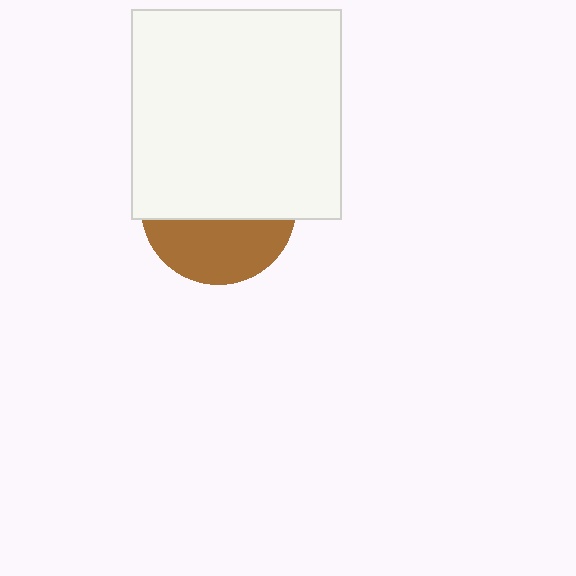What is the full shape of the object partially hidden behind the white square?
The partially hidden object is a brown circle.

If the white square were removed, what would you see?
You would see the complete brown circle.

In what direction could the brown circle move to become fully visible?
The brown circle could move down. That would shift it out from behind the white square entirely.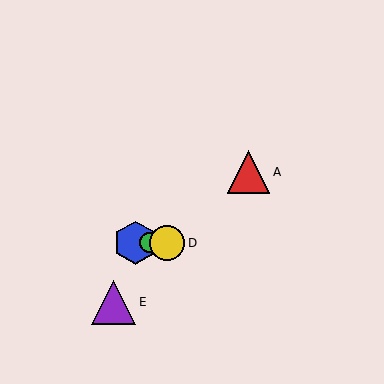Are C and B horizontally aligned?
Yes, both are at y≈243.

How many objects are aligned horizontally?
3 objects (B, C, D) are aligned horizontally.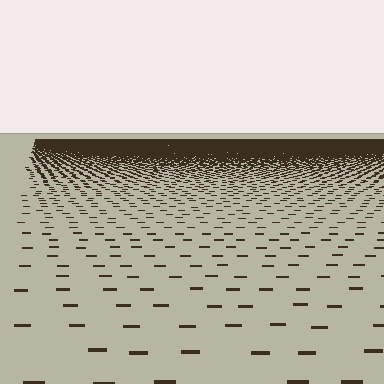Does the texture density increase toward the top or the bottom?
Density increases toward the top.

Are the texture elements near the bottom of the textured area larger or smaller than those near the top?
Larger. Near the bottom, elements are closer to the viewer and appear at a bigger on-screen size.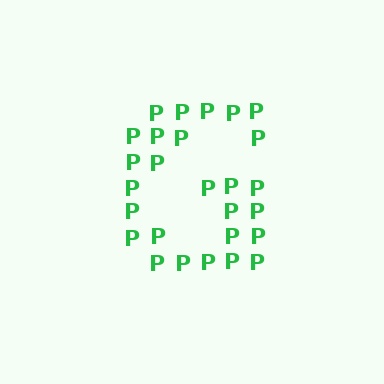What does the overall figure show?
The overall figure shows the letter G.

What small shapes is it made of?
It is made of small letter P's.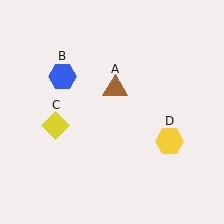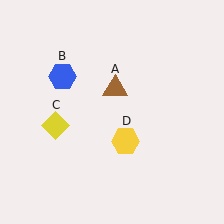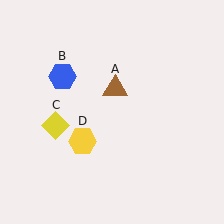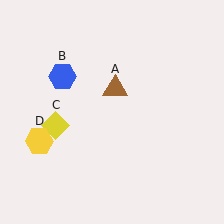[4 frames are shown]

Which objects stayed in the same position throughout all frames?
Brown triangle (object A) and blue hexagon (object B) and yellow diamond (object C) remained stationary.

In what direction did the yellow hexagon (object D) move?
The yellow hexagon (object D) moved left.